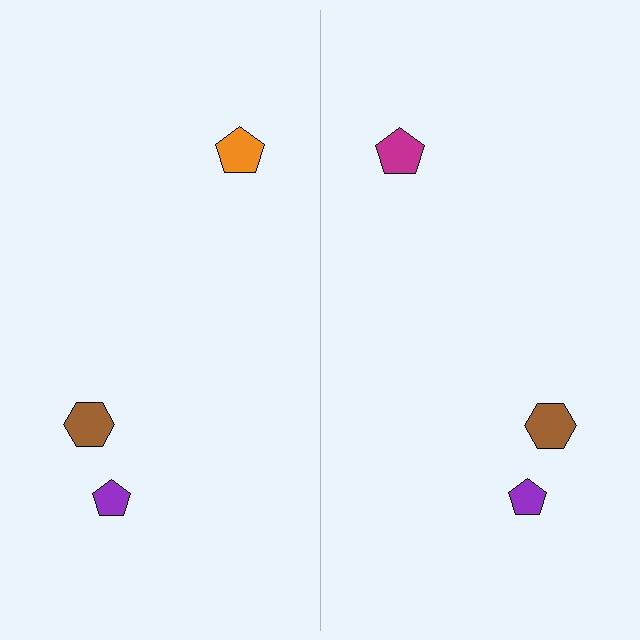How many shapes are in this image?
There are 6 shapes in this image.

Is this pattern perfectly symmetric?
No, the pattern is not perfectly symmetric. The magenta pentagon on the right side breaks the symmetry — its mirror counterpart is orange.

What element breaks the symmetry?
The magenta pentagon on the right side breaks the symmetry — its mirror counterpart is orange.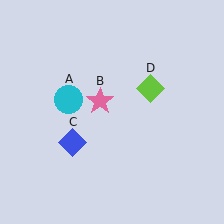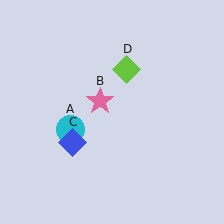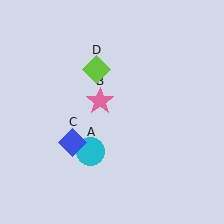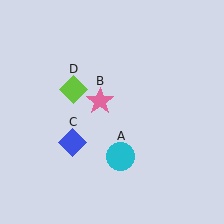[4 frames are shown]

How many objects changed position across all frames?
2 objects changed position: cyan circle (object A), lime diamond (object D).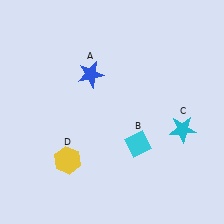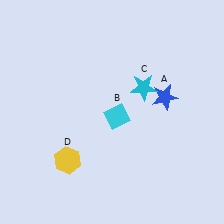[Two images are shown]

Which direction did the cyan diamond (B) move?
The cyan diamond (B) moved up.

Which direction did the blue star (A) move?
The blue star (A) moved right.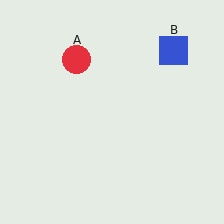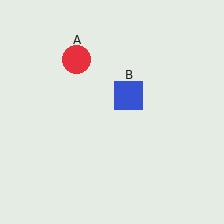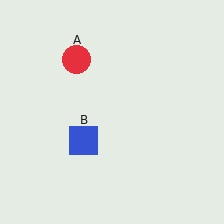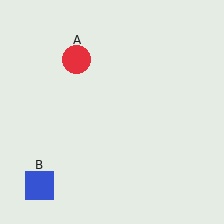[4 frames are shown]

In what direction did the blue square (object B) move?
The blue square (object B) moved down and to the left.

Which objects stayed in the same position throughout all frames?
Red circle (object A) remained stationary.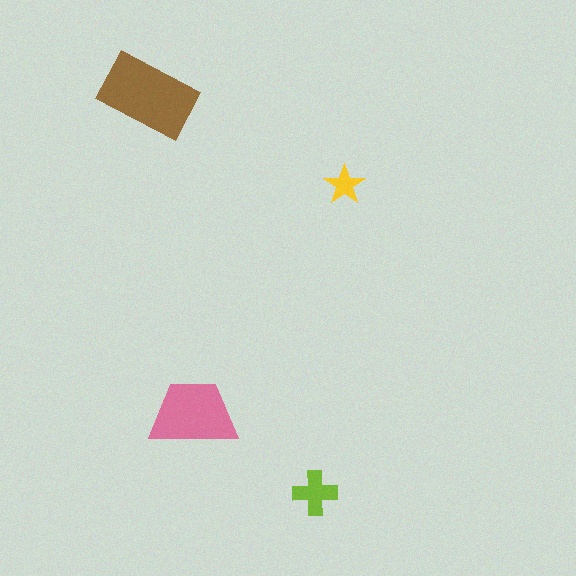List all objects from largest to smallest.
The brown rectangle, the pink trapezoid, the lime cross, the yellow star.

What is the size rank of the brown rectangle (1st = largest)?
1st.